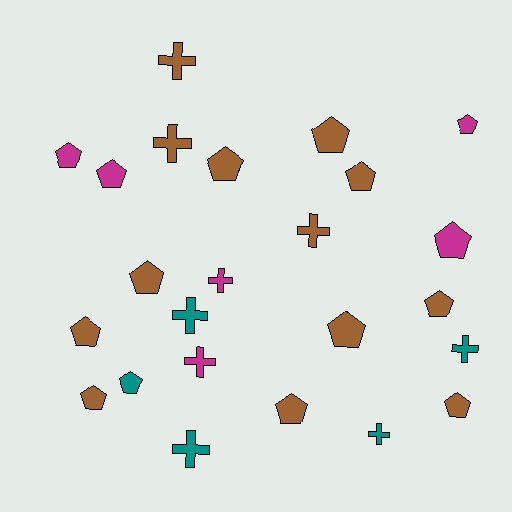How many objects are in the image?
There are 24 objects.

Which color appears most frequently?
Brown, with 13 objects.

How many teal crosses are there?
There are 4 teal crosses.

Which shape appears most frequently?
Pentagon, with 15 objects.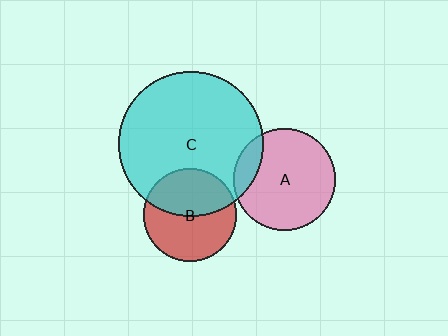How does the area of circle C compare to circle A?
Approximately 2.0 times.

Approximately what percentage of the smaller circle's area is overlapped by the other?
Approximately 45%.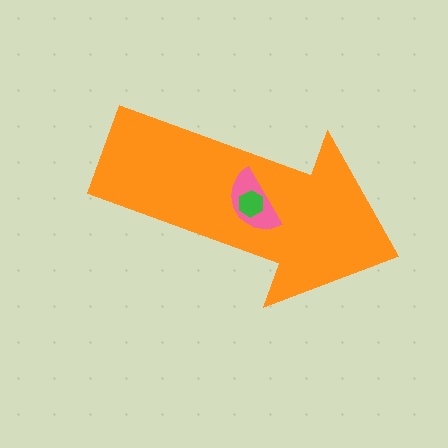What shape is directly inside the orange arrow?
The pink semicircle.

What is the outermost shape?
The orange arrow.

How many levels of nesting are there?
3.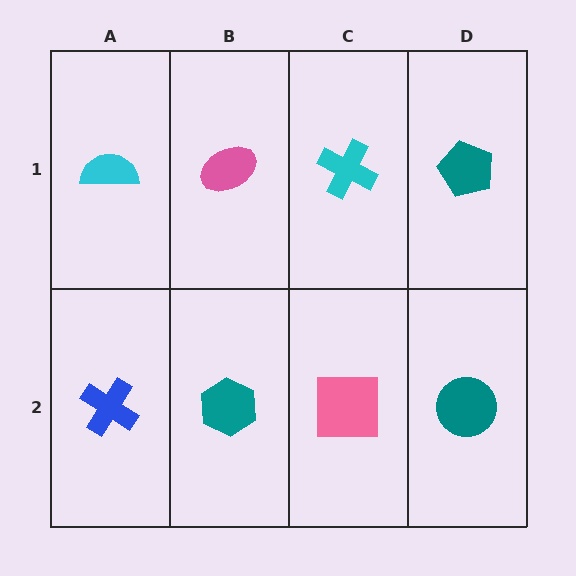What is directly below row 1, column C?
A pink square.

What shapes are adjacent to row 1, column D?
A teal circle (row 2, column D), a cyan cross (row 1, column C).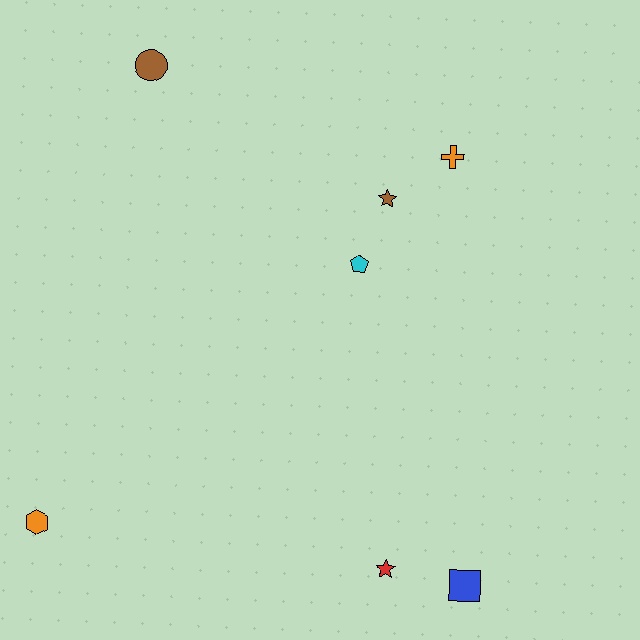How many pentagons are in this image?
There is 1 pentagon.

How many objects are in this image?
There are 7 objects.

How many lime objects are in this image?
There are no lime objects.